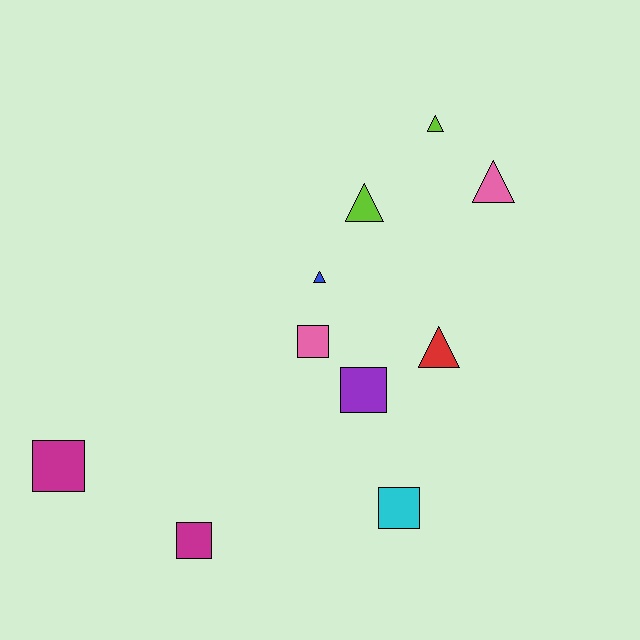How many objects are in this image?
There are 10 objects.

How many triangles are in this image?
There are 5 triangles.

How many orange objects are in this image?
There are no orange objects.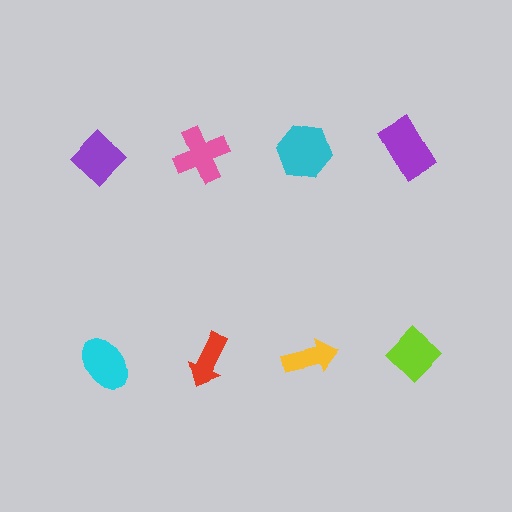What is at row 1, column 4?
A purple rectangle.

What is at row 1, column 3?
A cyan hexagon.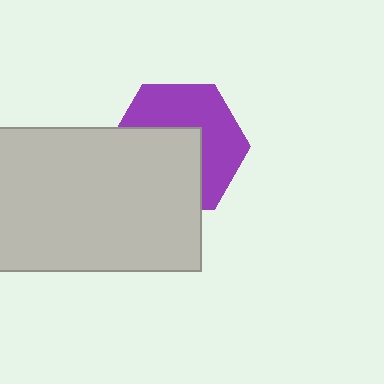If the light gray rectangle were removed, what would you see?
You would see the complete purple hexagon.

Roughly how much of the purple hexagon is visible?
About half of it is visible (roughly 52%).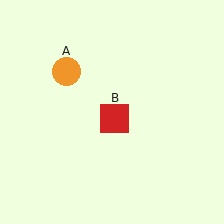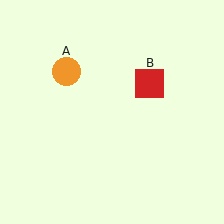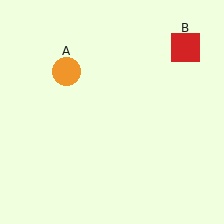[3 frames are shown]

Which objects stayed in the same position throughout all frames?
Orange circle (object A) remained stationary.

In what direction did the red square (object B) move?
The red square (object B) moved up and to the right.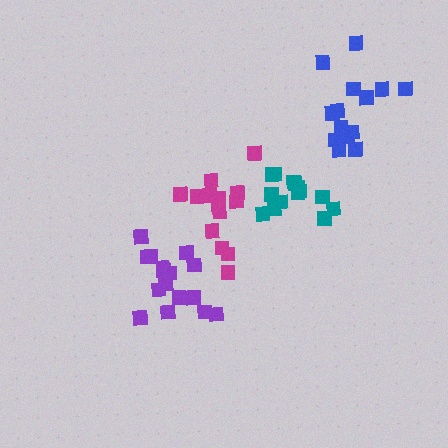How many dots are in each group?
Group 1: 14 dots, Group 2: 16 dots, Group 3: 14 dots, Group 4: 14 dots (58 total).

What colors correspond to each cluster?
The clusters are colored: magenta, purple, teal, blue.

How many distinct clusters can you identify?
There are 4 distinct clusters.